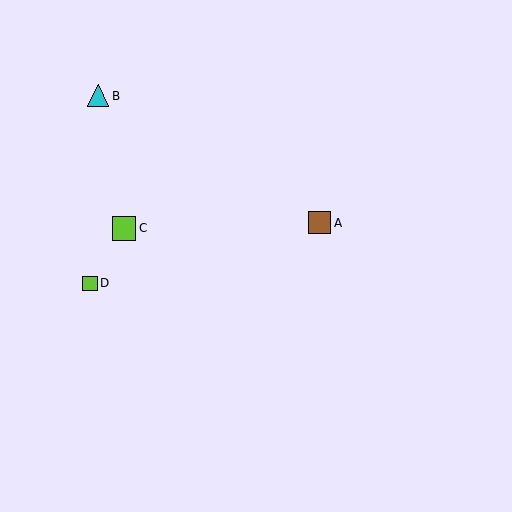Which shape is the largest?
The lime square (labeled C) is the largest.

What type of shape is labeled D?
Shape D is a lime square.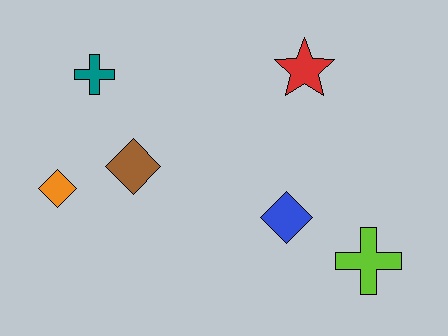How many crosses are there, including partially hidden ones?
There are 2 crosses.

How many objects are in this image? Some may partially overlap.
There are 6 objects.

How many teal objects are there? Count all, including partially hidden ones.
There is 1 teal object.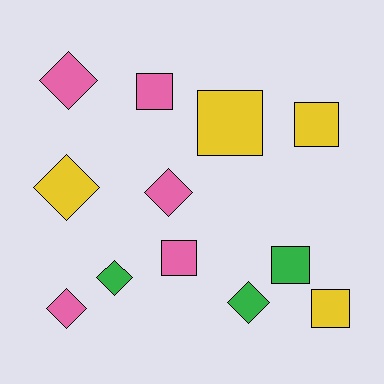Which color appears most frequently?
Pink, with 5 objects.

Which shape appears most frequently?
Diamond, with 6 objects.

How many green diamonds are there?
There are 2 green diamonds.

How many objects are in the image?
There are 12 objects.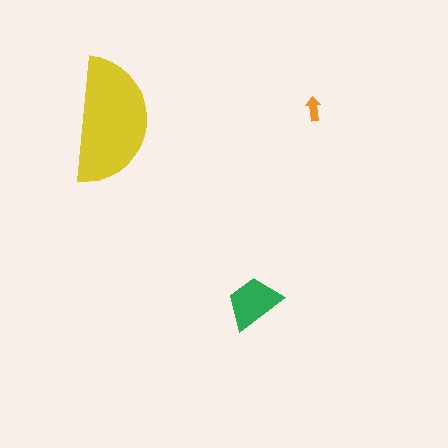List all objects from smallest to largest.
The orange arrow, the green trapezoid, the yellow semicircle.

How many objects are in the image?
There are 3 objects in the image.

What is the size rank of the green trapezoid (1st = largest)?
2nd.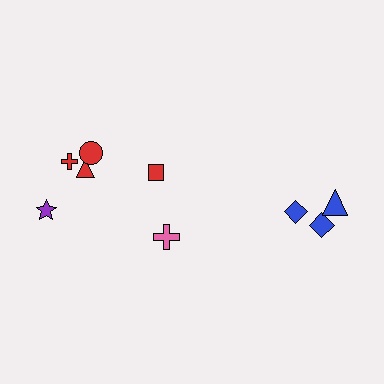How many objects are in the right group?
There are 3 objects.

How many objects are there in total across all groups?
There are 9 objects.